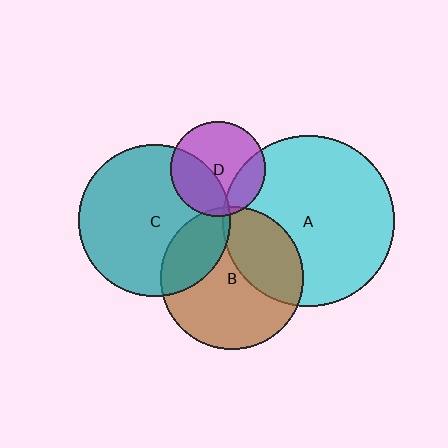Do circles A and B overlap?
Yes.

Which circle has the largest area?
Circle A (cyan).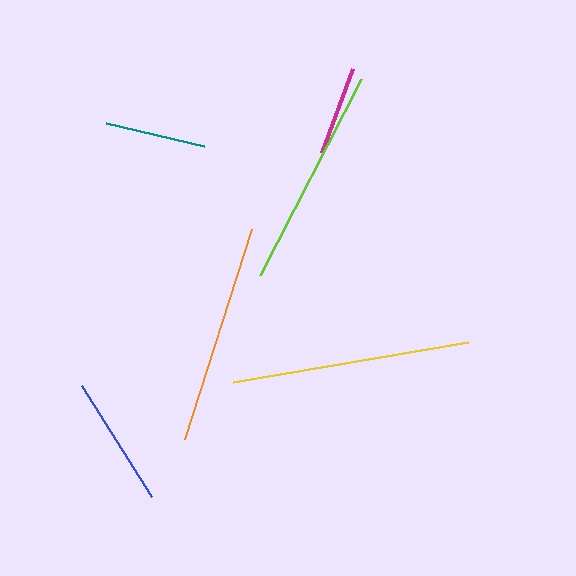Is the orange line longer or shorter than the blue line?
The orange line is longer than the blue line.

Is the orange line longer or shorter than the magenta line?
The orange line is longer than the magenta line.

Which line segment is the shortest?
The magenta line is the shortest at approximately 90 pixels.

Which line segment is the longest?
The yellow line is the longest at approximately 238 pixels.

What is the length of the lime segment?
The lime segment is approximately 221 pixels long.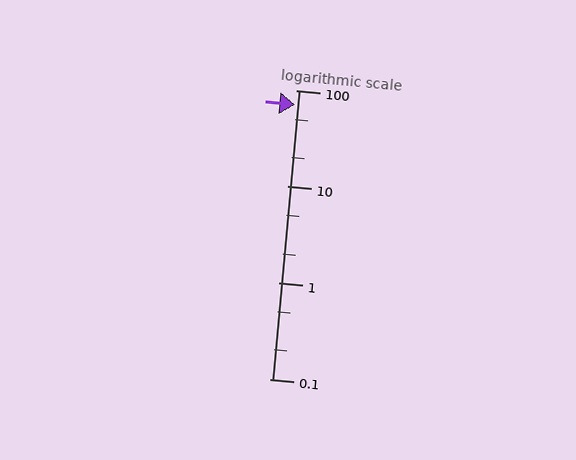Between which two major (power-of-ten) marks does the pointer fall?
The pointer is between 10 and 100.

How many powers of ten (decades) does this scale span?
The scale spans 3 decades, from 0.1 to 100.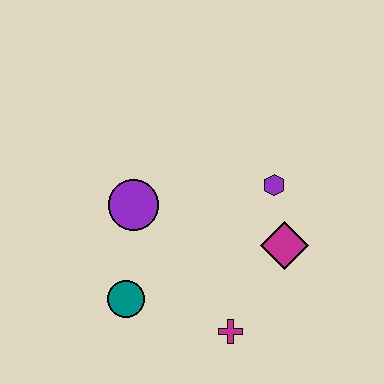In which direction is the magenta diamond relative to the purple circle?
The magenta diamond is to the right of the purple circle.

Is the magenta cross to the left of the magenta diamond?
Yes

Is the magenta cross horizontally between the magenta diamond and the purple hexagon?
No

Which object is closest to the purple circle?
The teal circle is closest to the purple circle.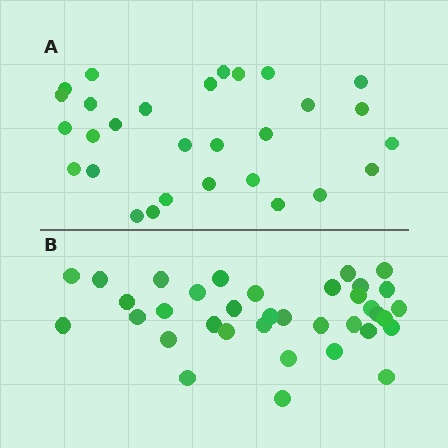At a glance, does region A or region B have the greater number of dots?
Region B (the bottom region) has more dots.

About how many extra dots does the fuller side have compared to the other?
Region B has roughly 8 or so more dots than region A.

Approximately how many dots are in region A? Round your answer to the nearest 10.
About 30 dots. (The exact count is 29, which rounds to 30.)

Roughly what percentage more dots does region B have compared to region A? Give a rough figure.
About 25% more.